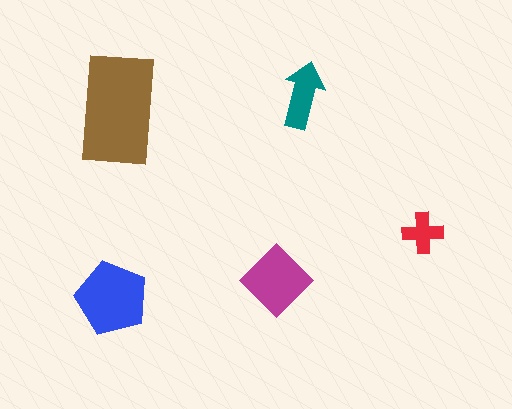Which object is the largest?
The brown rectangle.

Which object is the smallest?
The red cross.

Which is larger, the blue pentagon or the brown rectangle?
The brown rectangle.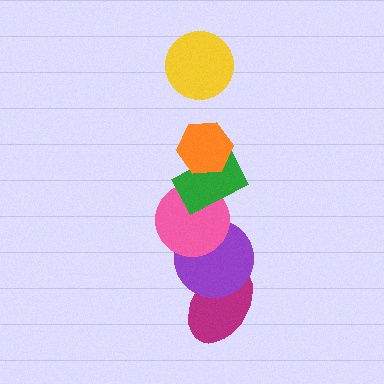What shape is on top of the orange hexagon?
The yellow circle is on top of the orange hexagon.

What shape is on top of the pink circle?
The green rectangle is on top of the pink circle.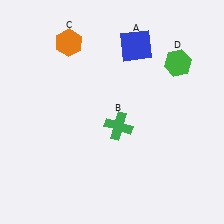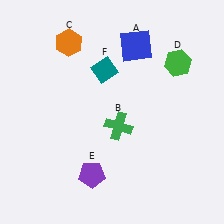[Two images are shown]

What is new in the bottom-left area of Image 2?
A purple pentagon (E) was added in the bottom-left area of Image 2.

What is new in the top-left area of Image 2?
A teal diamond (F) was added in the top-left area of Image 2.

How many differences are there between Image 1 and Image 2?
There are 2 differences between the two images.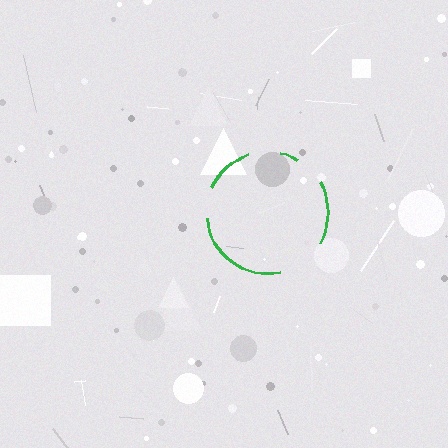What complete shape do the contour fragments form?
The contour fragments form a circle.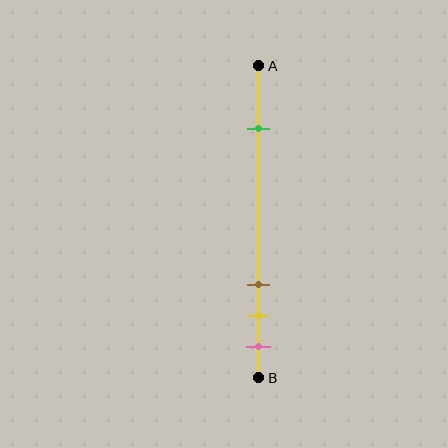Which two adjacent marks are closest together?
The yellow and pink marks are the closest adjacent pair.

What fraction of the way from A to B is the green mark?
The green mark is approximately 20% (0.2) of the way from A to B.